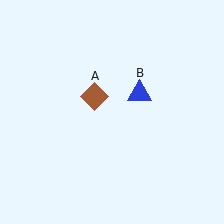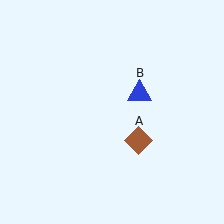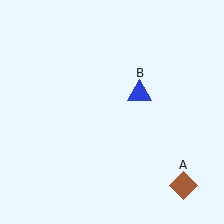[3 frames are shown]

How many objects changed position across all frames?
1 object changed position: brown diamond (object A).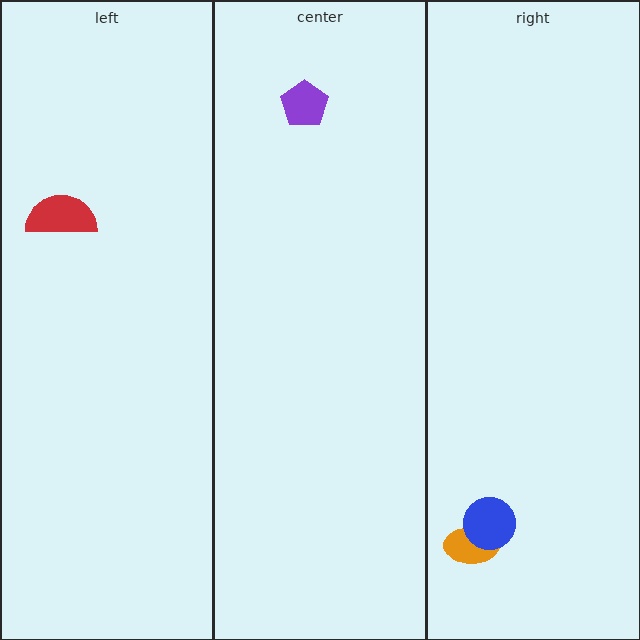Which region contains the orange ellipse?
The right region.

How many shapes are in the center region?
1.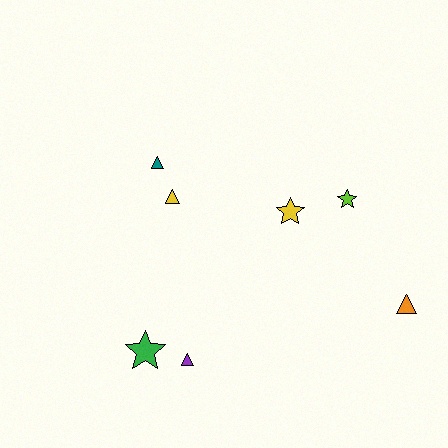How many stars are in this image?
There are 3 stars.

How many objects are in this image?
There are 7 objects.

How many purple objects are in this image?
There is 1 purple object.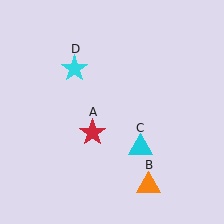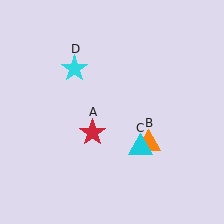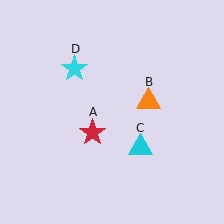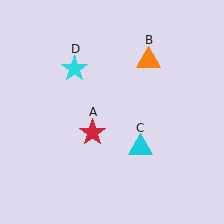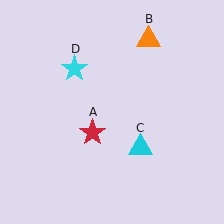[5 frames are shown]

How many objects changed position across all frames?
1 object changed position: orange triangle (object B).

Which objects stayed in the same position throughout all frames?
Red star (object A) and cyan triangle (object C) and cyan star (object D) remained stationary.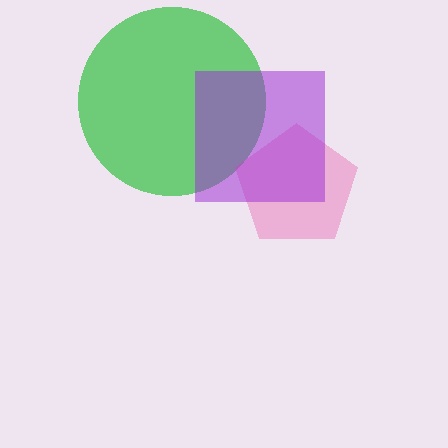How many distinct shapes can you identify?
There are 3 distinct shapes: a green circle, a pink pentagon, a purple square.